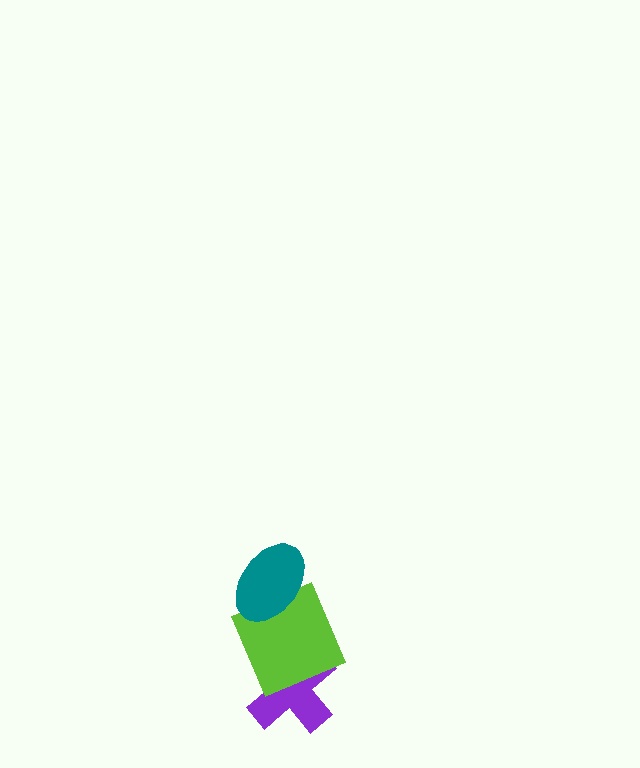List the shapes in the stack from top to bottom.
From top to bottom: the teal ellipse, the lime square, the purple cross.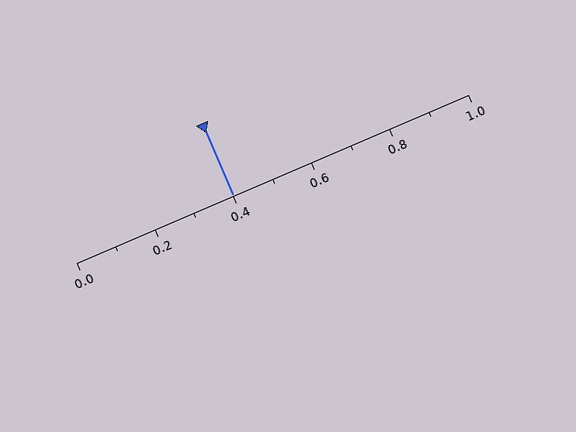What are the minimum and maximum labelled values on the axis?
The axis runs from 0.0 to 1.0.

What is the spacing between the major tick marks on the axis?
The major ticks are spaced 0.2 apart.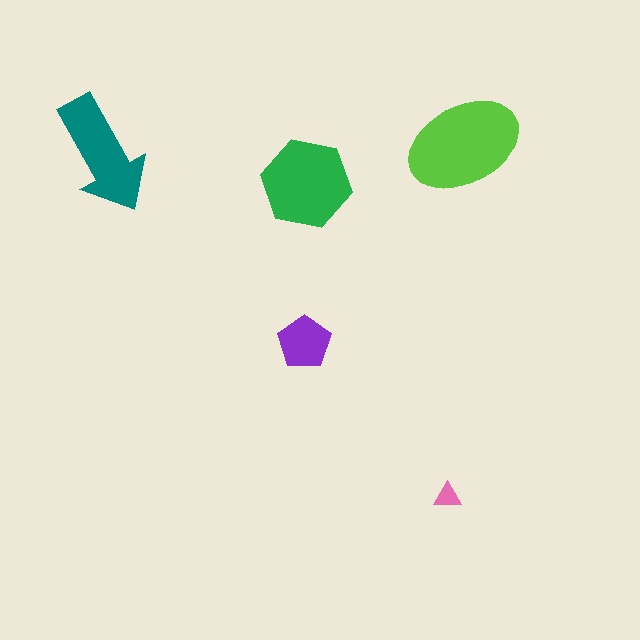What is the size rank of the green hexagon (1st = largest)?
2nd.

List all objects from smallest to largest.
The pink triangle, the purple pentagon, the teal arrow, the green hexagon, the lime ellipse.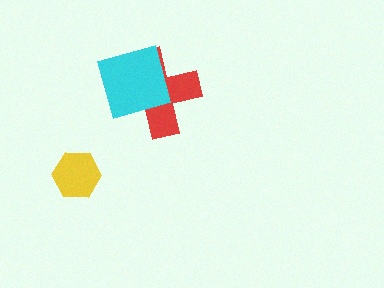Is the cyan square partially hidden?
No, no other shape covers it.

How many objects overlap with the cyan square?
1 object overlaps with the cyan square.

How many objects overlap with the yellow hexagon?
0 objects overlap with the yellow hexagon.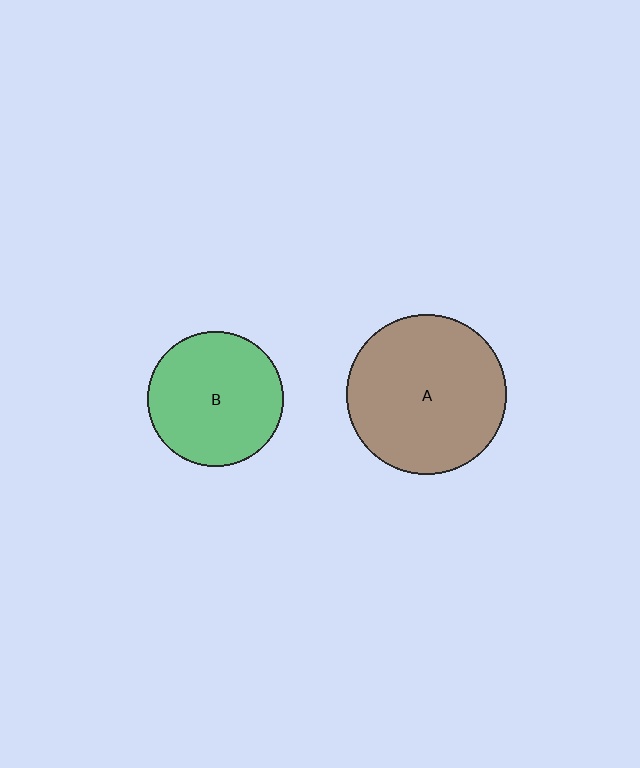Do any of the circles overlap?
No, none of the circles overlap.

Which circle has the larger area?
Circle A (brown).